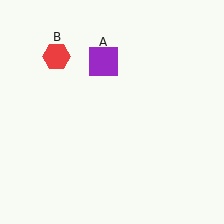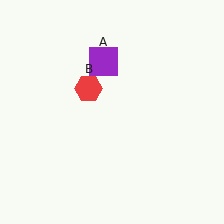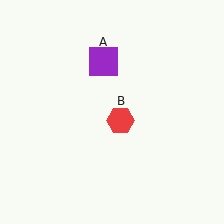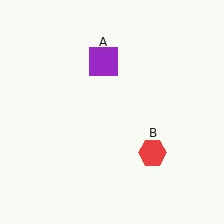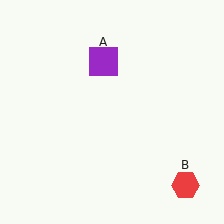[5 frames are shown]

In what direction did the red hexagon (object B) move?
The red hexagon (object B) moved down and to the right.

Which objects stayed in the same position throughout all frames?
Purple square (object A) remained stationary.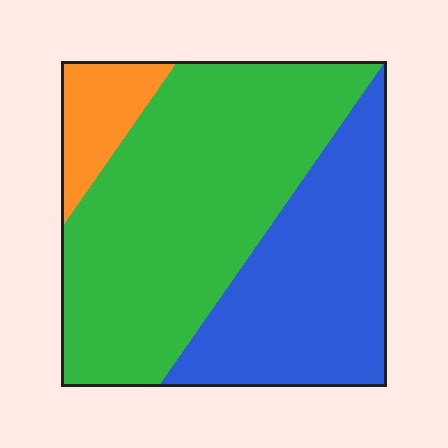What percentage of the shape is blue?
Blue takes up about one third (1/3) of the shape.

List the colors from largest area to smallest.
From largest to smallest: green, blue, orange.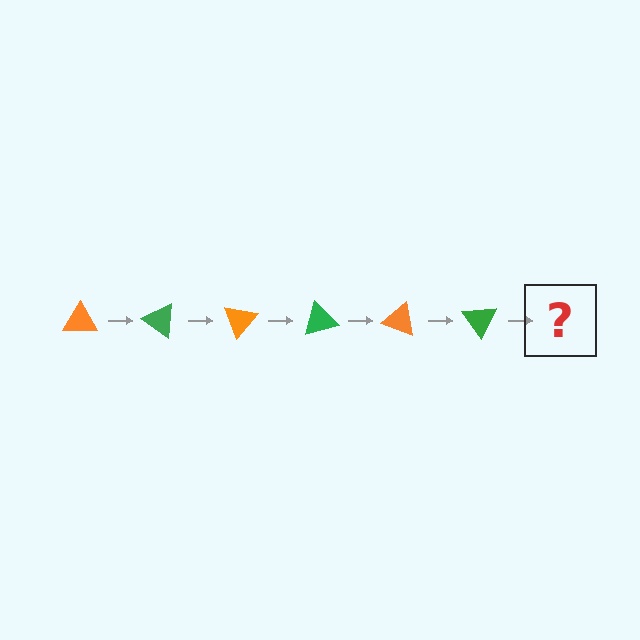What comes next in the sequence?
The next element should be an orange triangle, rotated 210 degrees from the start.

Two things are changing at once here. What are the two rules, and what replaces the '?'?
The two rules are that it rotates 35 degrees each step and the color cycles through orange and green. The '?' should be an orange triangle, rotated 210 degrees from the start.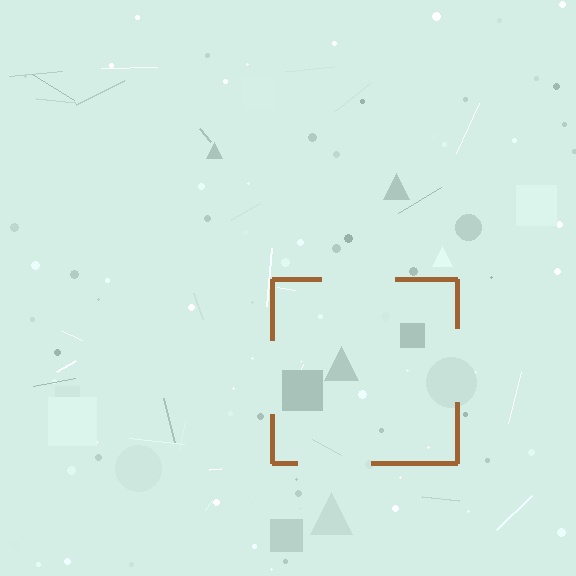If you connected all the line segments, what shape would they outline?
They would outline a square.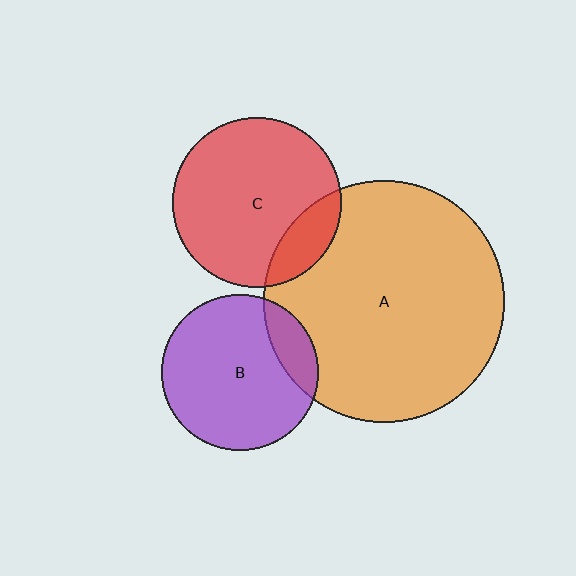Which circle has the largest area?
Circle A (orange).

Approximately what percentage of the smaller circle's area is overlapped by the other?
Approximately 15%.